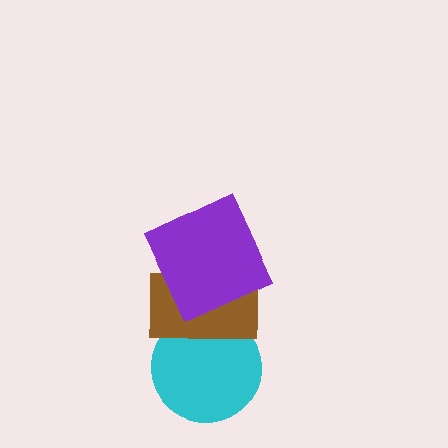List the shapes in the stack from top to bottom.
From top to bottom: the purple square, the brown rectangle, the cyan circle.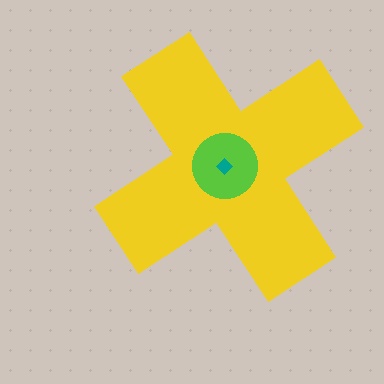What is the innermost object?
The teal diamond.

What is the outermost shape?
The yellow cross.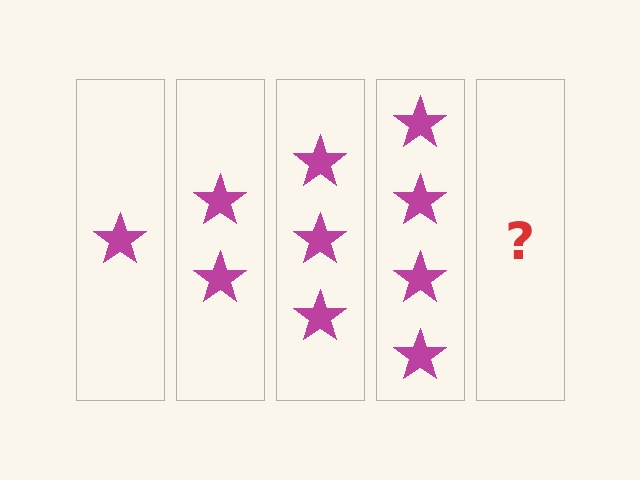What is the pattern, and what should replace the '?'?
The pattern is that each step adds one more star. The '?' should be 5 stars.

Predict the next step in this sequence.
The next step is 5 stars.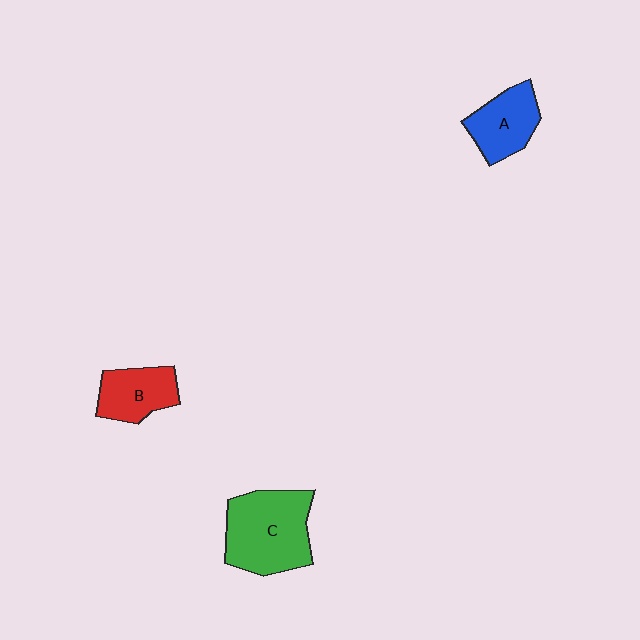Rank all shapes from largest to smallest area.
From largest to smallest: C (green), A (blue), B (red).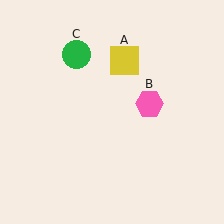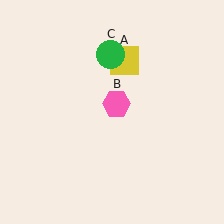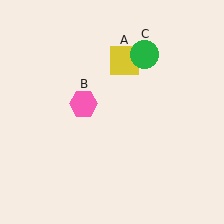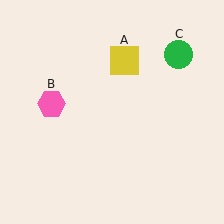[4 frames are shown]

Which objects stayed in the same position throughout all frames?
Yellow square (object A) remained stationary.